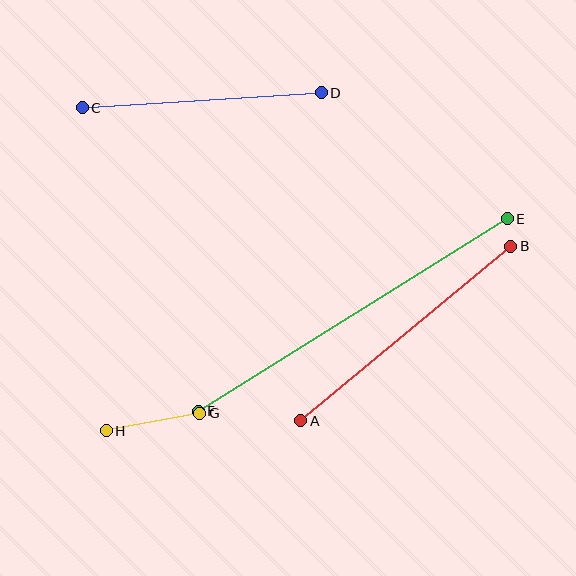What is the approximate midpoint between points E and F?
The midpoint is at approximately (353, 315) pixels.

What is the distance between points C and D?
The distance is approximately 239 pixels.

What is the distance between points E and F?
The distance is approximately 364 pixels.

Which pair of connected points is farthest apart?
Points E and F are farthest apart.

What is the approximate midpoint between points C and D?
The midpoint is at approximately (202, 100) pixels.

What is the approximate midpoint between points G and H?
The midpoint is at approximately (153, 422) pixels.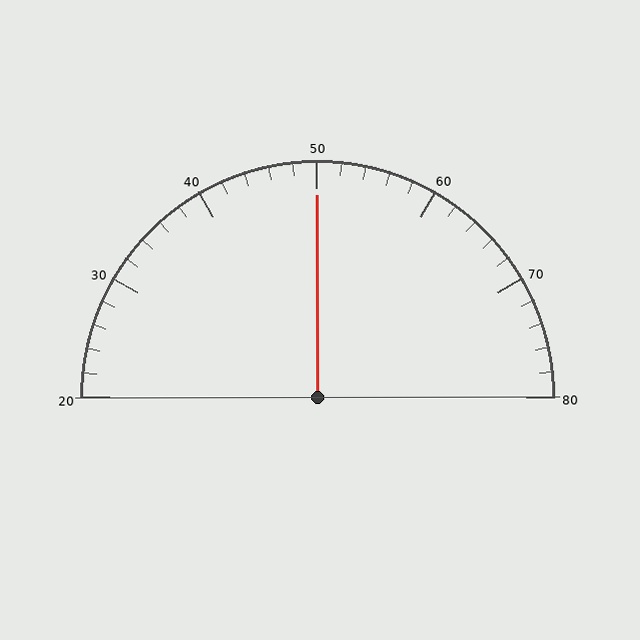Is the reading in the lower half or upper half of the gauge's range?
The reading is in the upper half of the range (20 to 80).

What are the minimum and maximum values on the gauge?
The gauge ranges from 20 to 80.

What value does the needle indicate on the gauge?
The needle indicates approximately 50.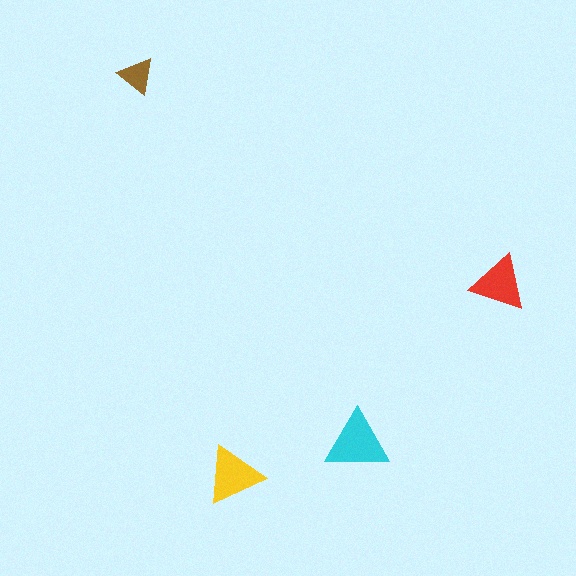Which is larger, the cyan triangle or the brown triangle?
The cyan one.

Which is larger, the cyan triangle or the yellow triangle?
The cyan one.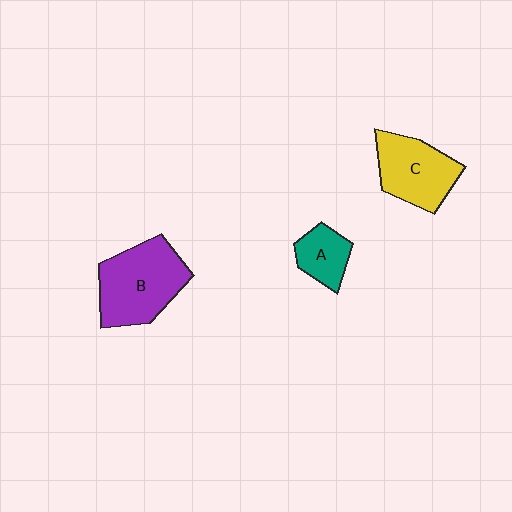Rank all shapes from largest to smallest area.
From largest to smallest: B (purple), C (yellow), A (teal).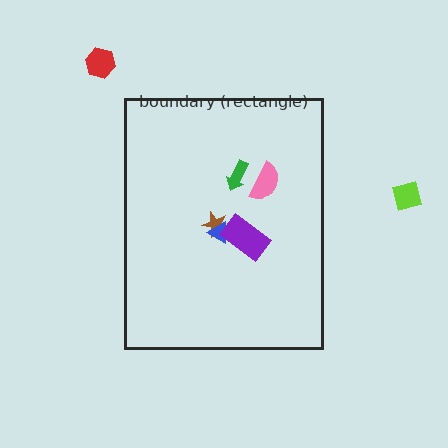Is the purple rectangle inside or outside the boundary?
Inside.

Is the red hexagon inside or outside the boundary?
Outside.